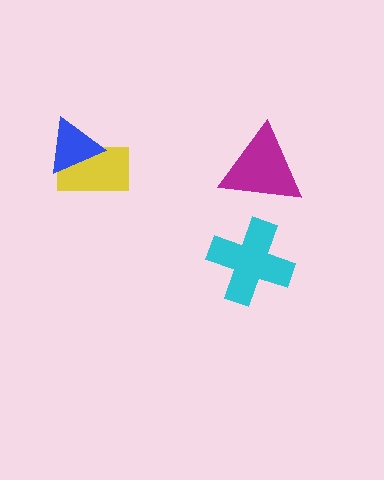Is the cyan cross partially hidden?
No, no other shape covers it.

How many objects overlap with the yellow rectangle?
1 object overlaps with the yellow rectangle.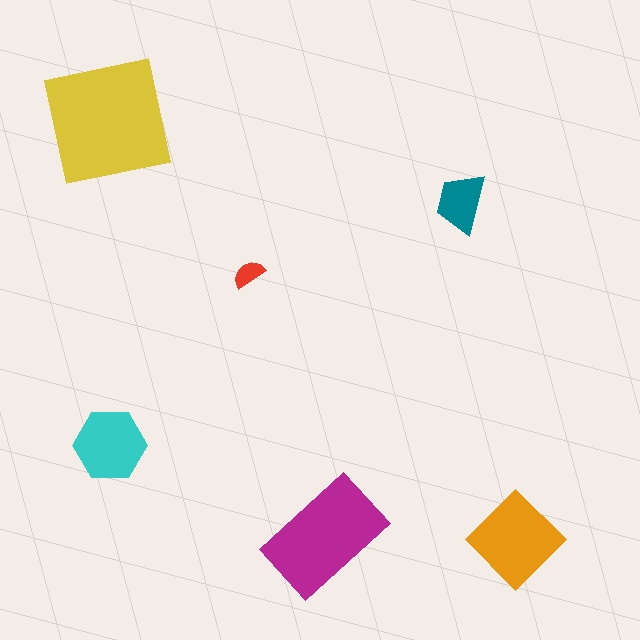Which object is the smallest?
The red semicircle.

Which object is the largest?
The yellow square.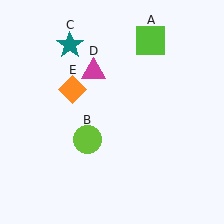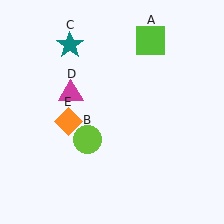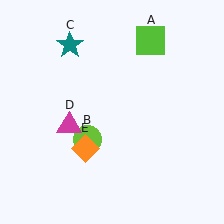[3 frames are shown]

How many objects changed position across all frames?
2 objects changed position: magenta triangle (object D), orange diamond (object E).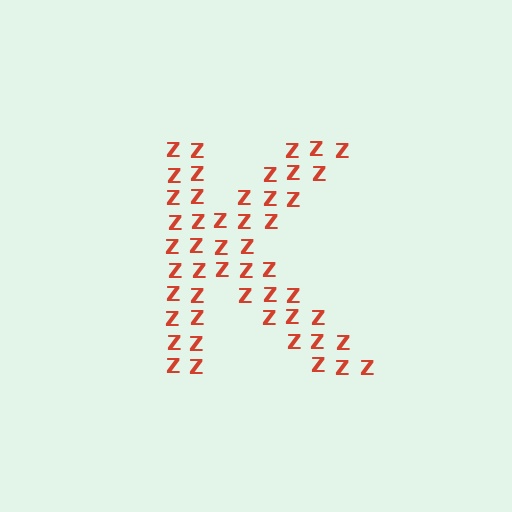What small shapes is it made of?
It is made of small letter Z's.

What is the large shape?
The large shape is the letter K.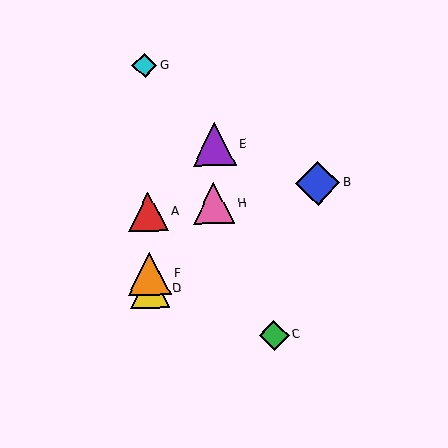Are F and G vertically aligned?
Yes, both are at x≈149.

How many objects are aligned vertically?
4 objects (A, D, F, G) are aligned vertically.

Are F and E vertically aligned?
No, F is at x≈149 and E is at x≈214.